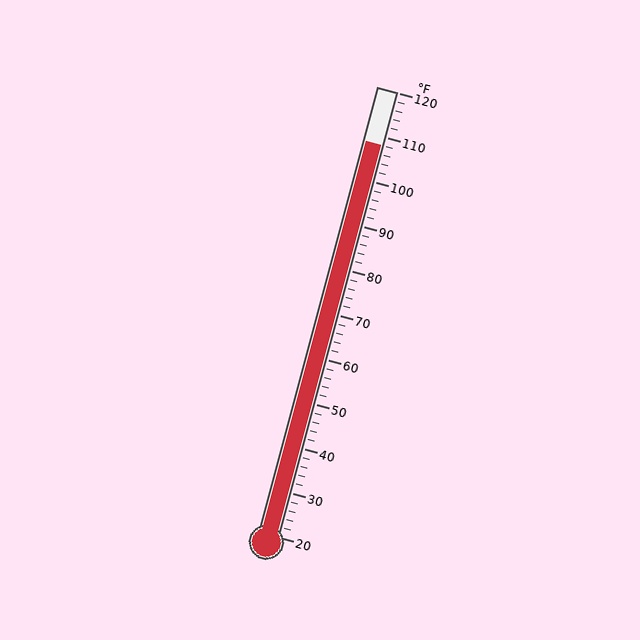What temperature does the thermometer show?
The thermometer shows approximately 108°F.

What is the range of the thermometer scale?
The thermometer scale ranges from 20°F to 120°F.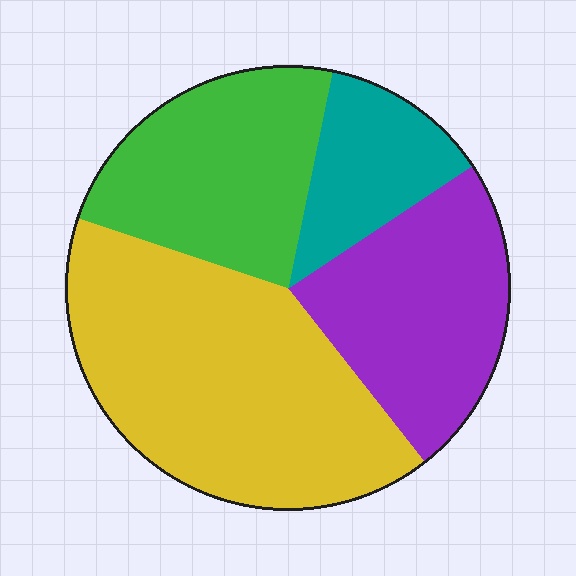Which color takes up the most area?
Yellow, at roughly 40%.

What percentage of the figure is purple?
Purple takes up less than a quarter of the figure.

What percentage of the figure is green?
Green covers around 25% of the figure.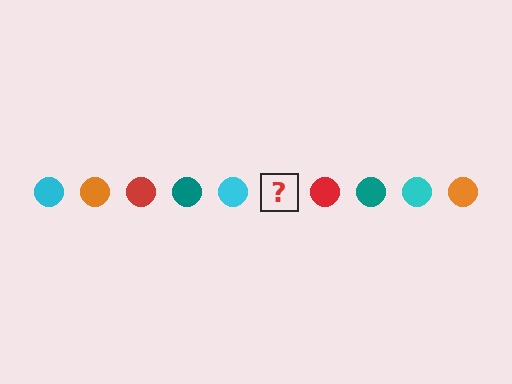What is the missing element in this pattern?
The missing element is an orange circle.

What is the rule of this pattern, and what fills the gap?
The rule is that the pattern cycles through cyan, orange, red, teal circles. The gap should be filled with an orange circle.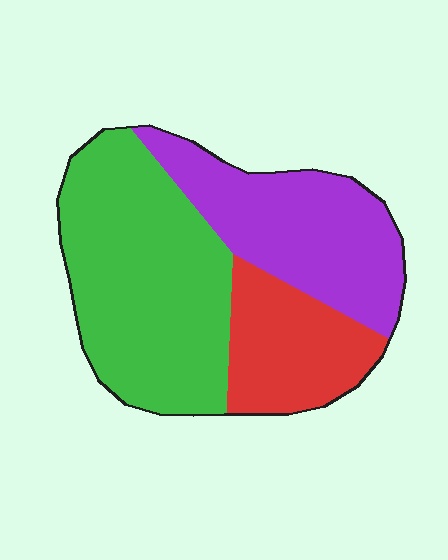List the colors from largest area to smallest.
From largest to smallest: green, purple, red.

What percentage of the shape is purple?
Purple takes up about one third (1/3) of the shape.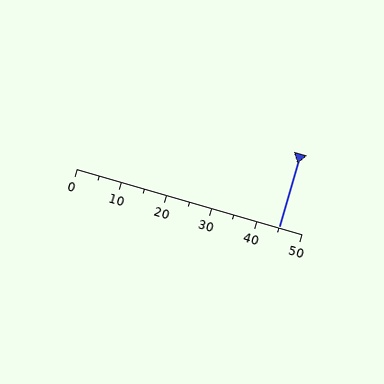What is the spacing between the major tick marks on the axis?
The major ticks are spaced 10 apart.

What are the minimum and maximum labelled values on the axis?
The axis runs from 0 to 50.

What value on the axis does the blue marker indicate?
The marker indicates approximately 45.